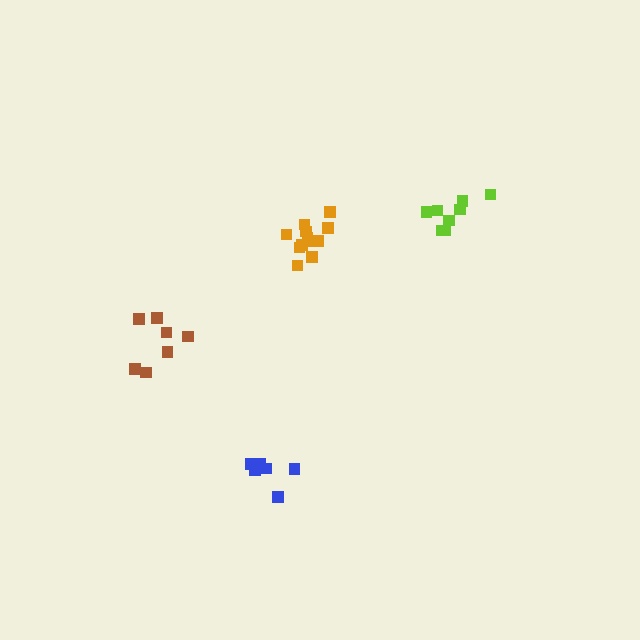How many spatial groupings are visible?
There are 4 spatial groupings.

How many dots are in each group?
Group 1: 6 dots, Group 2: 12 dots, Group 3: 8 dots, Group 4: 7 dots (33 total).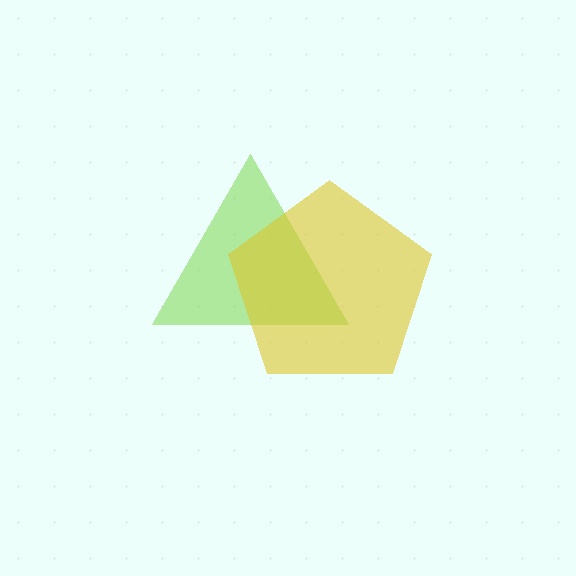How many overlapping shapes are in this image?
There are 2 overlapping shapes in the image.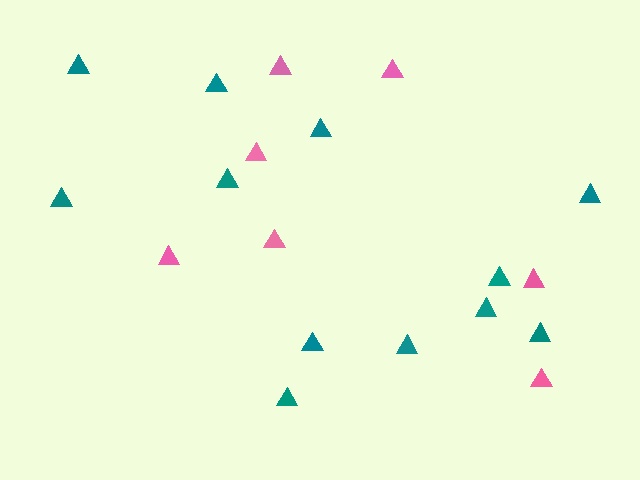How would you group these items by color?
There are 2 groups: one group of teal triangles (12) and one group of pink triangles (7).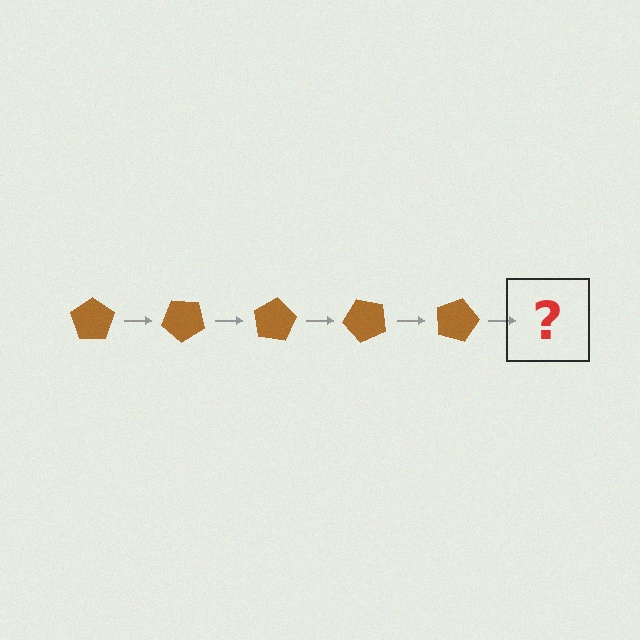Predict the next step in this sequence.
The next step is a brown pentagon rotated 200 degrees.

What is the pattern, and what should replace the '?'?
The pattern is that the pentagon rotates 40 degrees each step. The '?' should be a brown pentagon rotated 200 degrees.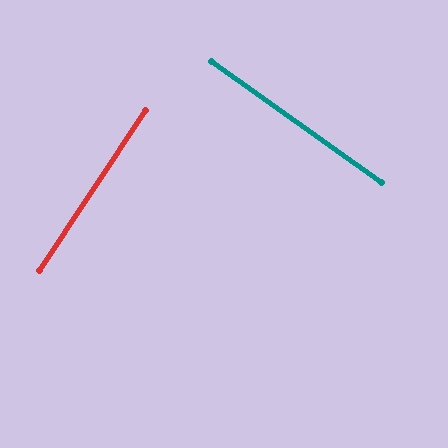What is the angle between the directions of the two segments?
Approximately 88 degrees.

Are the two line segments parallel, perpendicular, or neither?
Perpendicular — they meet at approximately 88°.